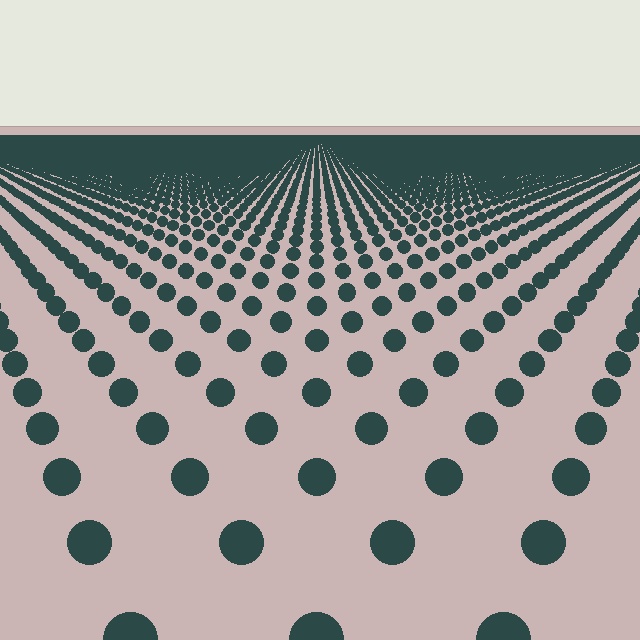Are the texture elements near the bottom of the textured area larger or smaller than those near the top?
Larger. Near the bottom, elements are closer to the viewer and appear at a bigger on-screen size.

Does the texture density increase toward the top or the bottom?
Density increases toward the top.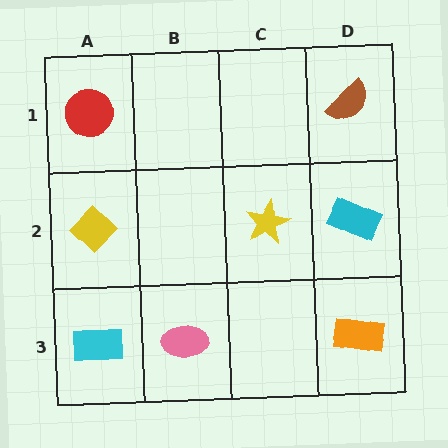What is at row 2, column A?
A yellow diamond.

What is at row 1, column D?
A brown semicircle.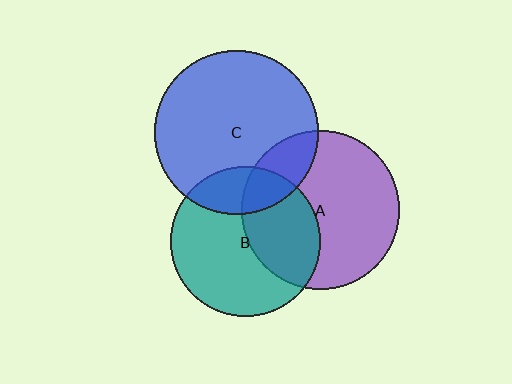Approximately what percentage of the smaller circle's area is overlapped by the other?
Approximately 40%.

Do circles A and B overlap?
Yes.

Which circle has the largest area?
Circle C (blue).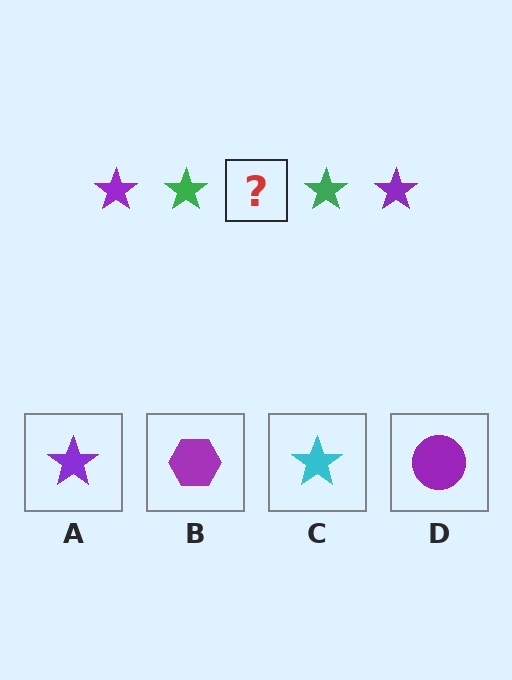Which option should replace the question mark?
Option A.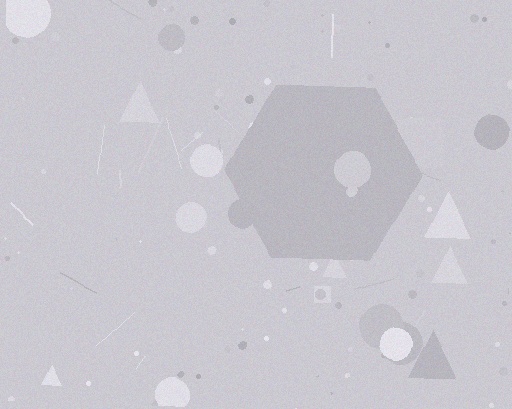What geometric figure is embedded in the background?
A hexagon is embedded in the background.